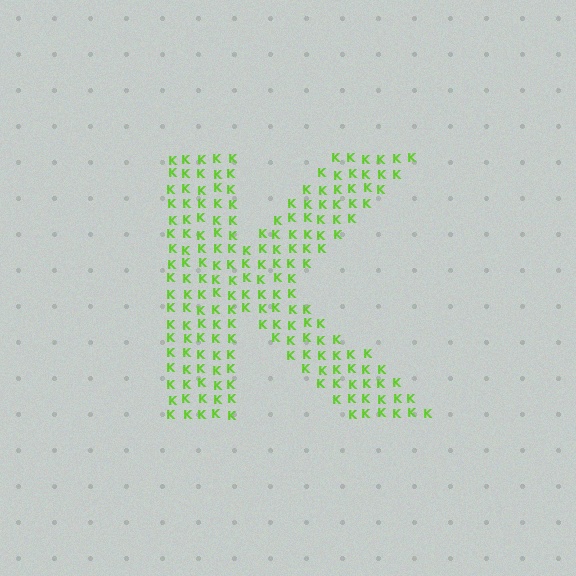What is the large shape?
The large shape is the letter K.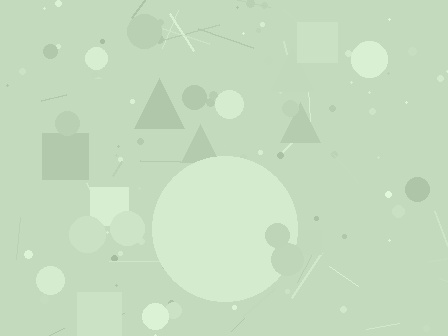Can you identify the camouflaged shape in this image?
The camouflaged shape is a circle.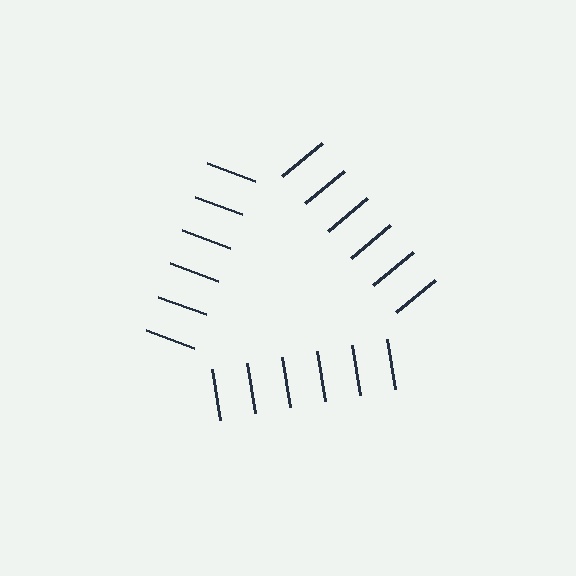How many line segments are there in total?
18 — 6 along each of the 3 edges.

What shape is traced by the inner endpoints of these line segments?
An illusory triangle — the line segments terminate on its edges but no continuous stroke is drawn.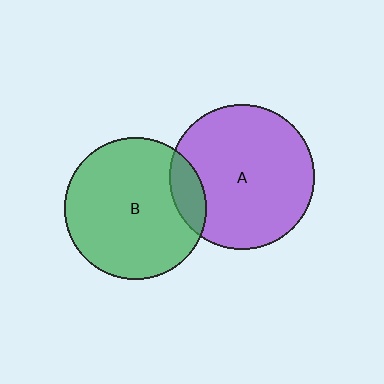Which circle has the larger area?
Circle A (purple).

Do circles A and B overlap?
Yes.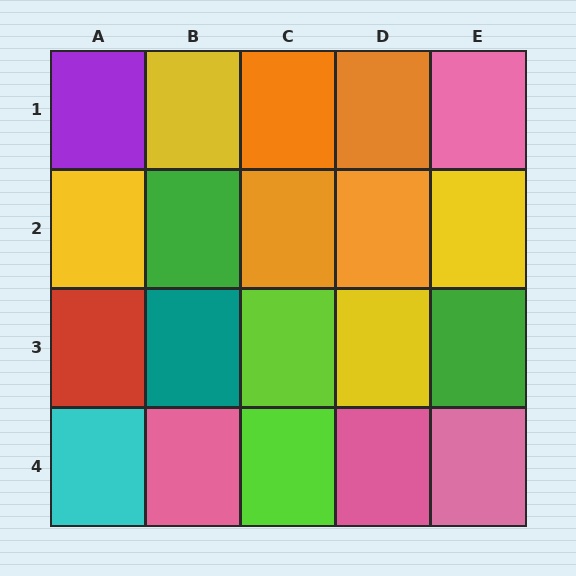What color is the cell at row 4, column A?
Cyan.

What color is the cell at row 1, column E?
Pink.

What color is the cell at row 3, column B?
Teal.